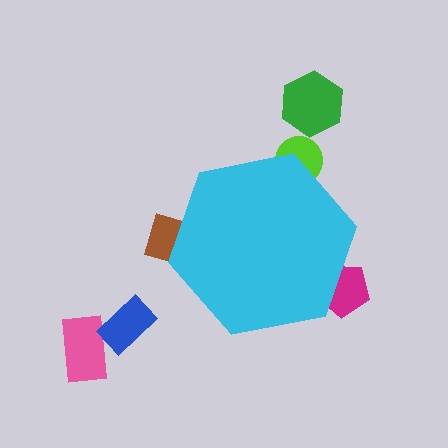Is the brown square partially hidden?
Yes, the brown square is partially hidden behind the cyan hexagon.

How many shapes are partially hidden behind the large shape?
3 shapes are partially hidden.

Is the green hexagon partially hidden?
No, the green hexagon is fully visible.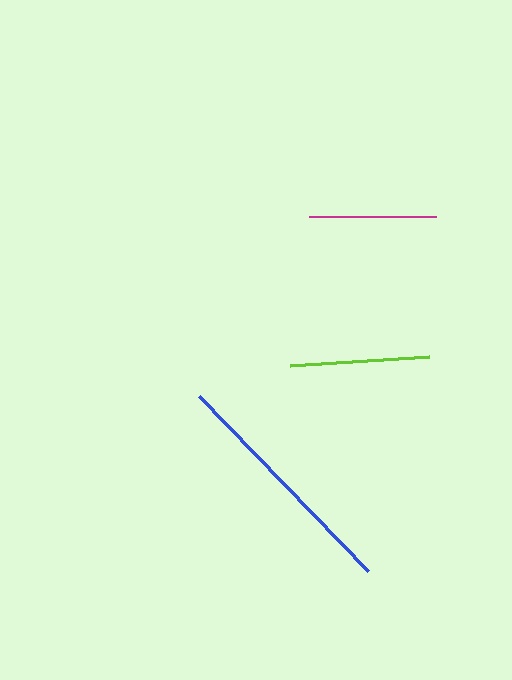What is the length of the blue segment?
The blue segment is approximately 243 pixels long.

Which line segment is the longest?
The blue line is the longest at approximately 243 pixels.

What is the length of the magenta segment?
The magenta segment is approximately 128 pixels long.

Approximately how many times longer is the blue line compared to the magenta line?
The blue line is approximately 1.9 times the length of the magenta line.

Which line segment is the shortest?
The magenta line is the shortest at approximately 128 pixels.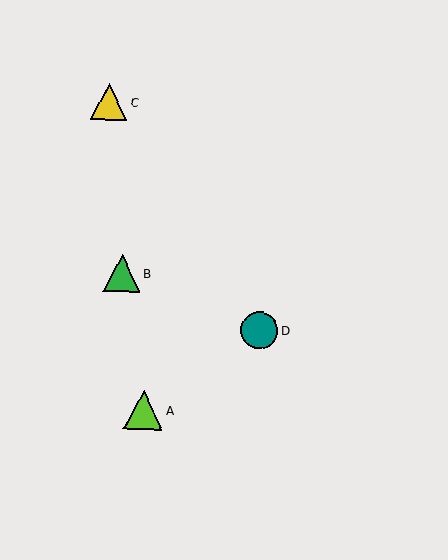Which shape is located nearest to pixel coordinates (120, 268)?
The green triangle (labeled B) at (122, 273) is nearest to that location.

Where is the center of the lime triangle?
The center of the lime triangle is at (143, 410).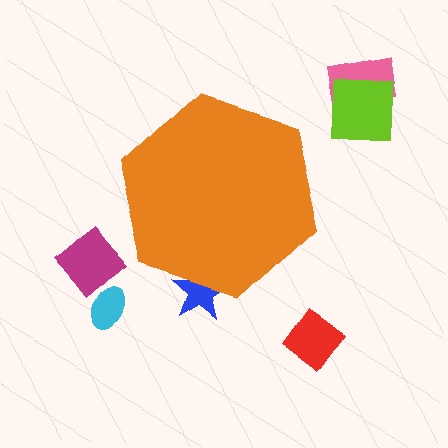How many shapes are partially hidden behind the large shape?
1 shape is partially hidden.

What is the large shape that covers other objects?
An orange hexagon.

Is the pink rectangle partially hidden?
No, the pink rectangle is fully visible.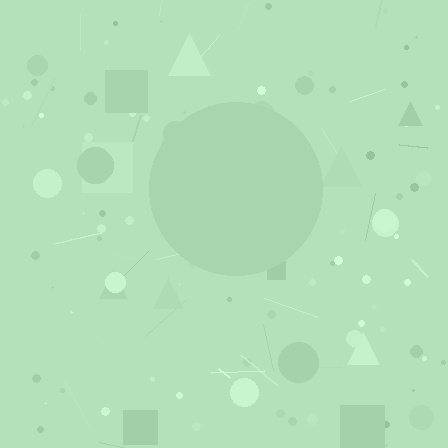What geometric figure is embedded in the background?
A circle is embedded in the background.